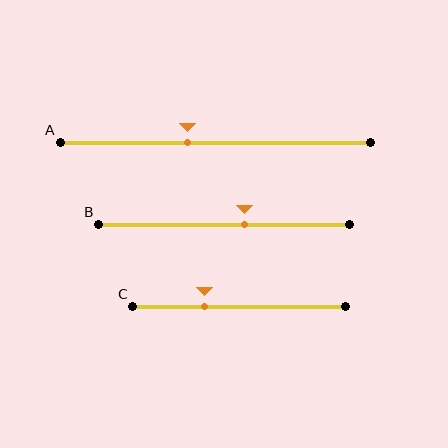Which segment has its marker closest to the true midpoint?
Segment B has its marker closest to the true midpoint.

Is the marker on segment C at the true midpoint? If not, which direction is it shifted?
No, the marker on segment C is shifted to the left by about 16% of the segment length.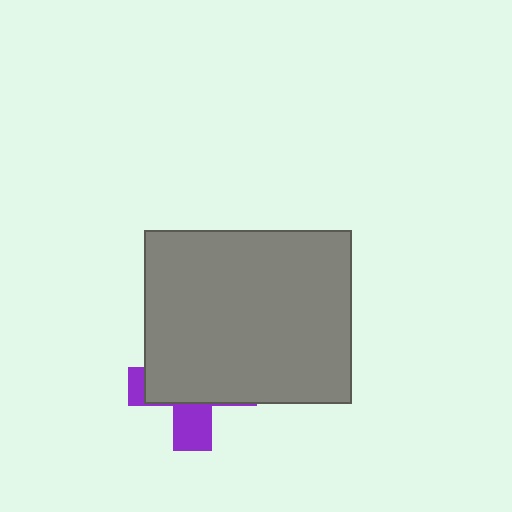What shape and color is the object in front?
The object in front is a gray rectangle.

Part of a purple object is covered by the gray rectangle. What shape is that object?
It is a cross.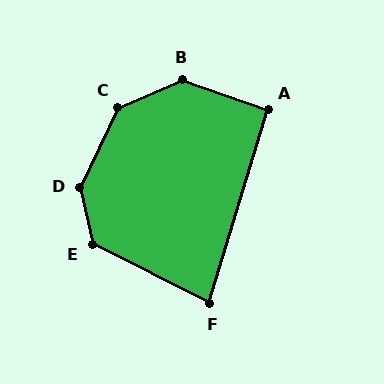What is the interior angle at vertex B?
Approximately 138 degrees (obtuse).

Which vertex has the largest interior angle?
D, at approximately 142 degrees.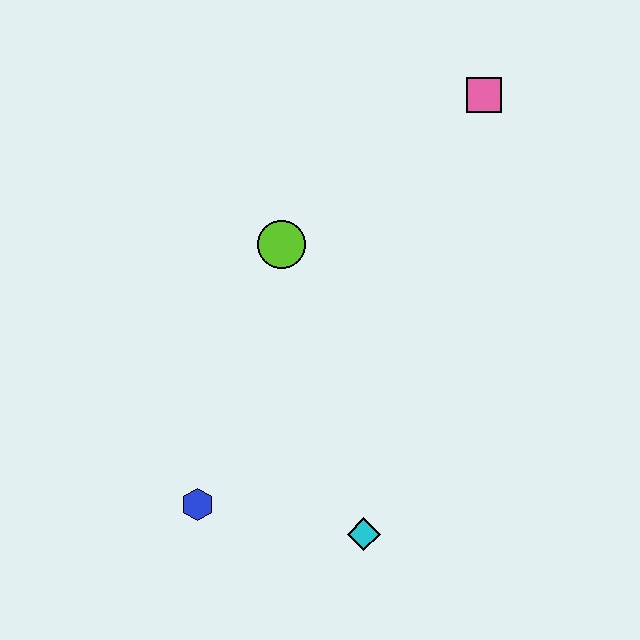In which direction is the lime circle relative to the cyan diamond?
The lime circle is above the cyan diamond.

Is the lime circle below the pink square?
Yes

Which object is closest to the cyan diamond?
The blue hexagon is closest to the cyan diamond.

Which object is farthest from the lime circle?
The cyan diamond is farthest from the lime circle.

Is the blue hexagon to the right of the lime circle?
No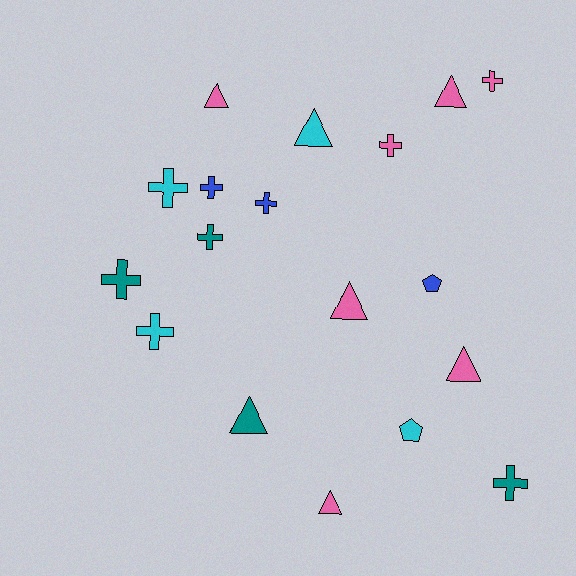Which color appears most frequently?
Pink, with 7 objects.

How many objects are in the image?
There are 18 objects.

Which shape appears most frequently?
Cross, with 9 objects.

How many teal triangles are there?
There is 1 teal triangle.